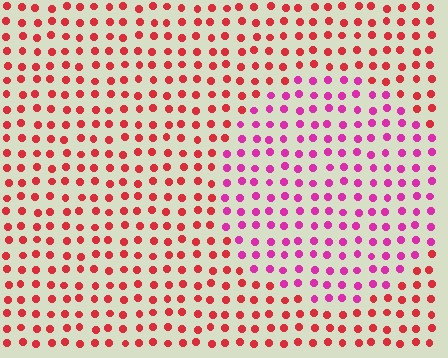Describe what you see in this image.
The image is filled with small red elements in a uniform arrangement. A circle-shaped region is visible where the elements are tinted to a slightly different hue, forming a subtle color boundary.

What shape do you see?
I see a circle.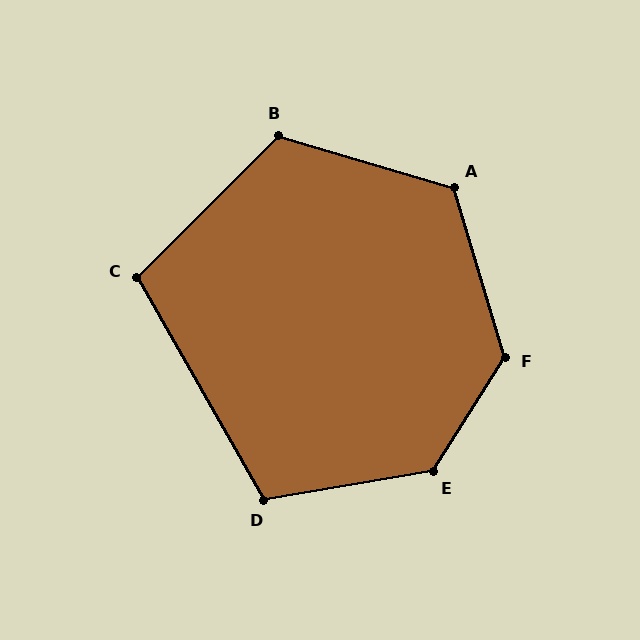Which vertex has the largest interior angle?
E, at approximately 132 degrees.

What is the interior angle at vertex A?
Approximately 123 degrees (obtuse).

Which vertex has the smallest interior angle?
C, at approximately 105 degrees.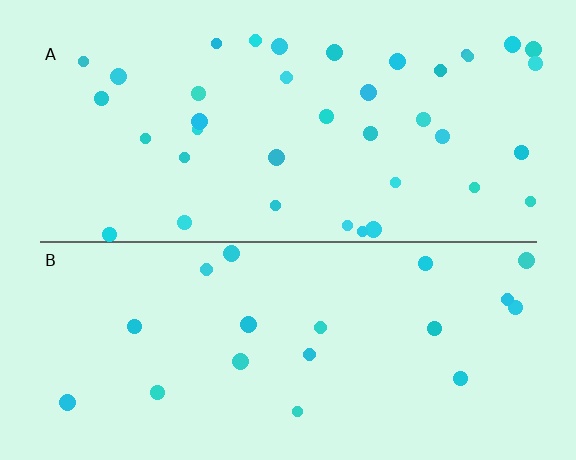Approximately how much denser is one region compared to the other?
Approximately 2.0× — region A over region B.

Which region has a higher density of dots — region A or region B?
A (the top).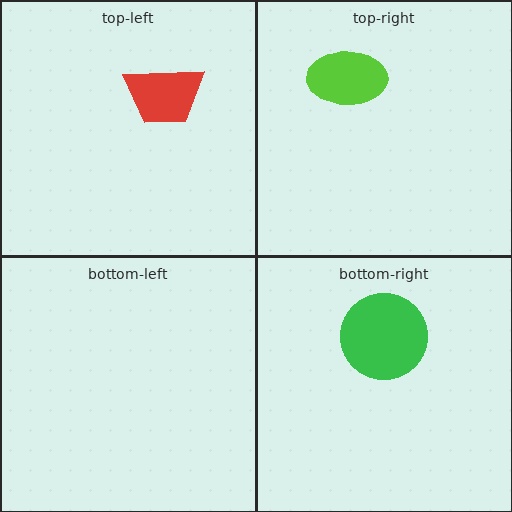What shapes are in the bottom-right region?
The green circle.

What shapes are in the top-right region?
The lime ellipse.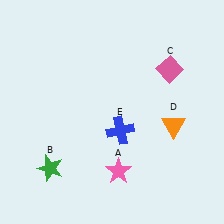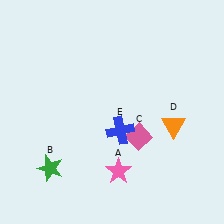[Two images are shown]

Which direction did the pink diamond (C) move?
The pink diamond (C) moved down.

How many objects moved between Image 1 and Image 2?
1 object moved between the two images.